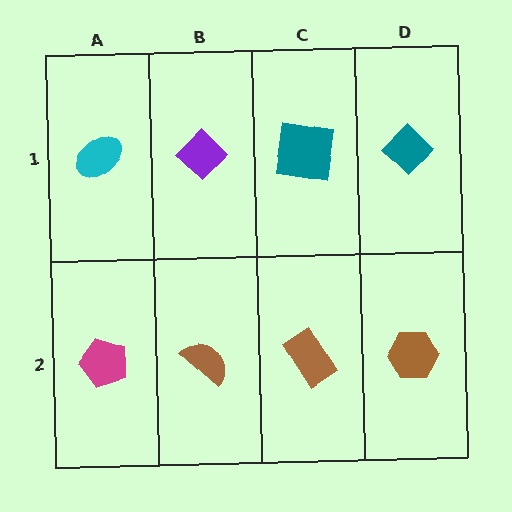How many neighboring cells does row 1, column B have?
3.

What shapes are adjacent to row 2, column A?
A cyan ellipse (row 1, column A), a brown semicircle (row 2, column B).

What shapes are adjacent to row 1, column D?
A brown hexagon (row 2, column D), a teal square (row 1, column C).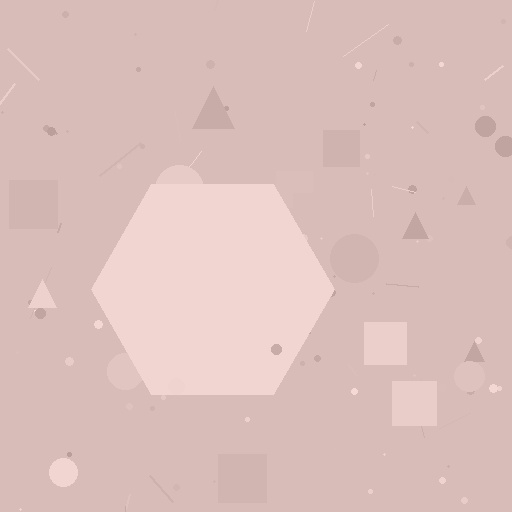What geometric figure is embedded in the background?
A hexagon is embedded in the background.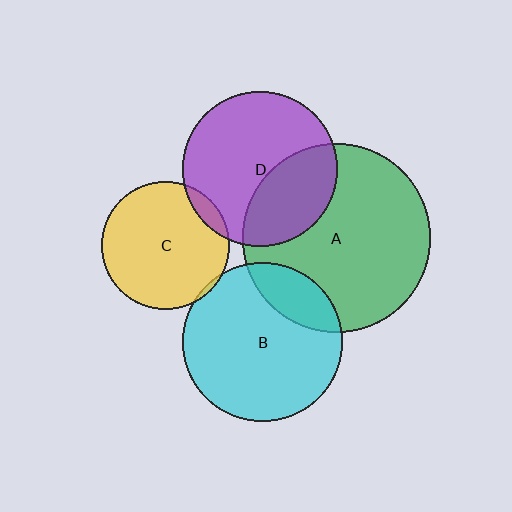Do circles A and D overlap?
Yes.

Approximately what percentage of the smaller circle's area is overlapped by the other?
Approximately 35%.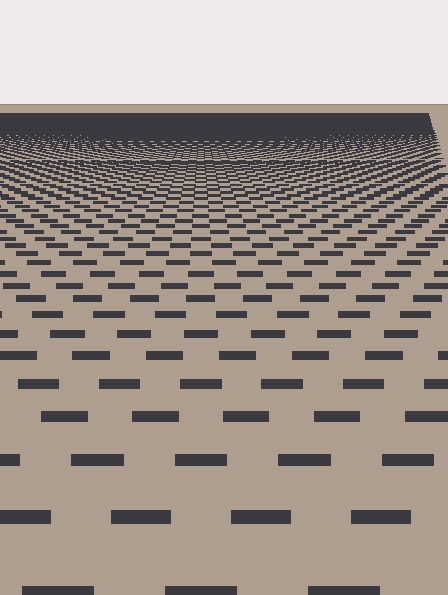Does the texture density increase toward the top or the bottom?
Density increases toward the top.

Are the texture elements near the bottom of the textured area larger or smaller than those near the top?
Larger. Near the bottom, elements are closer to the viewer and appear at a bigger on-screen size.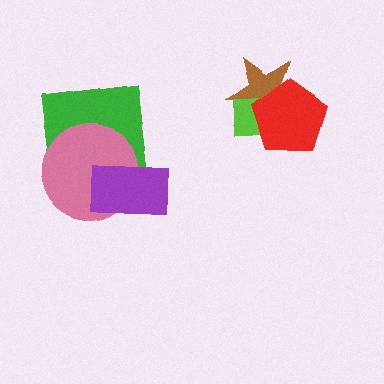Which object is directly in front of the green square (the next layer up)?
The pink circle is directly in front of the green square.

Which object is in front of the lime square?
The red pentagon is in front of the lime square.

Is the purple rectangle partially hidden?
No, no other shape covers it.